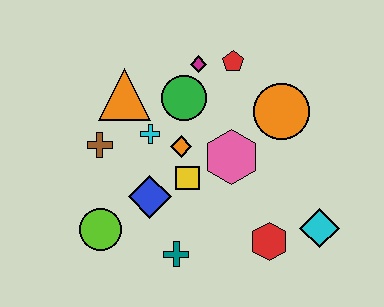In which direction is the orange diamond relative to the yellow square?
The orange diamond is above the yellow square.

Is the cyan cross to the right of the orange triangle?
Yes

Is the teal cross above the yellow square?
No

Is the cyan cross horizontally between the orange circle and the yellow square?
No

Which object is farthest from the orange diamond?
The cyan diamond is farthest from the orange diamond.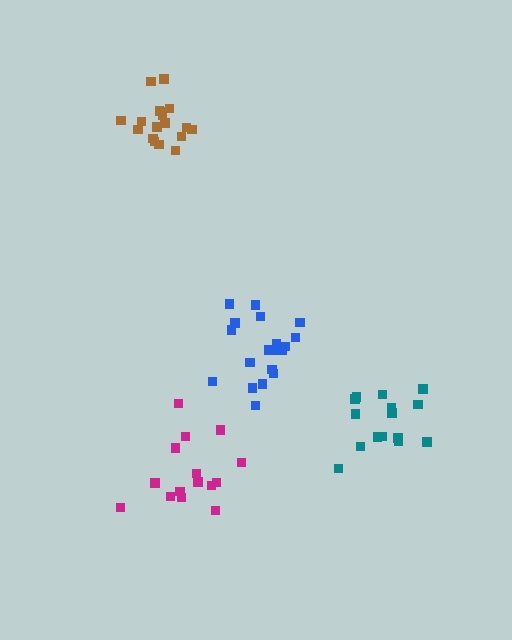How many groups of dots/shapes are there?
There are 4 groups.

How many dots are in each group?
Group 1: 15 dots, Group 2: 19 dots, Group 3: 18 dots, Group 4: 15 dots (67 total).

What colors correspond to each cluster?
The clusters are colored: teal, blue, brown, magenta.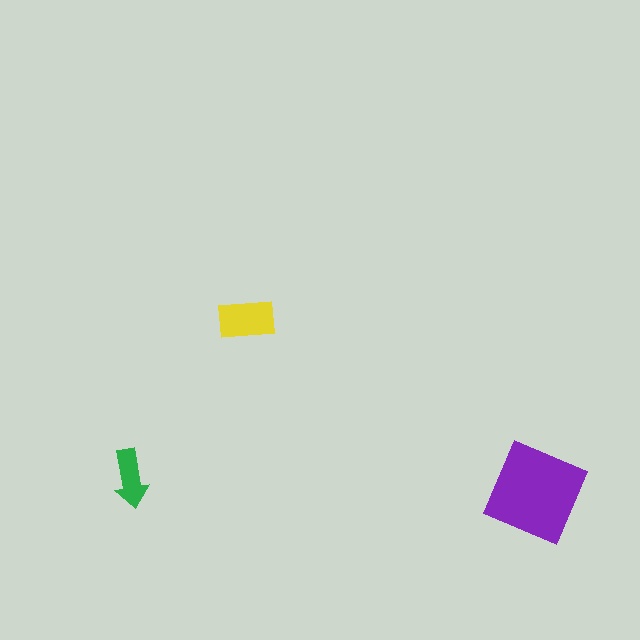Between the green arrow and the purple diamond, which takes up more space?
The purple diamond.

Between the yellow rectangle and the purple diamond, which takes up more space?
The purple diamond.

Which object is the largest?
The purple diamond.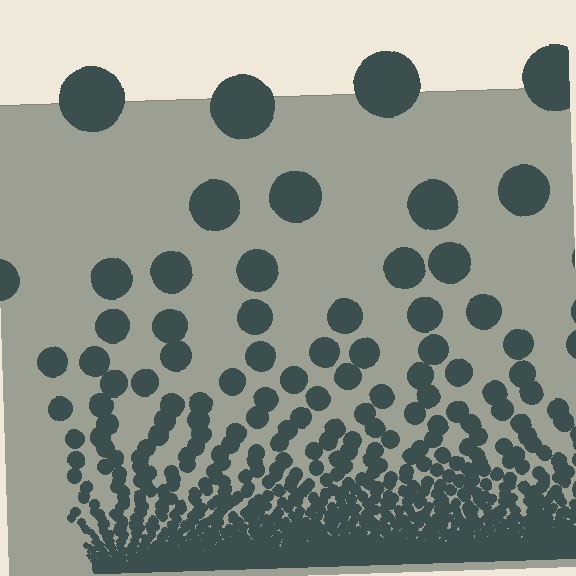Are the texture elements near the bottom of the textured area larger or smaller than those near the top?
Smaller. The gradient is inverted — elements near the bottom are smaller and denser.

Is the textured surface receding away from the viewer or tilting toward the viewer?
The surface appears to tilt toward the viewer. Texture elements get larger and sparser toward the top.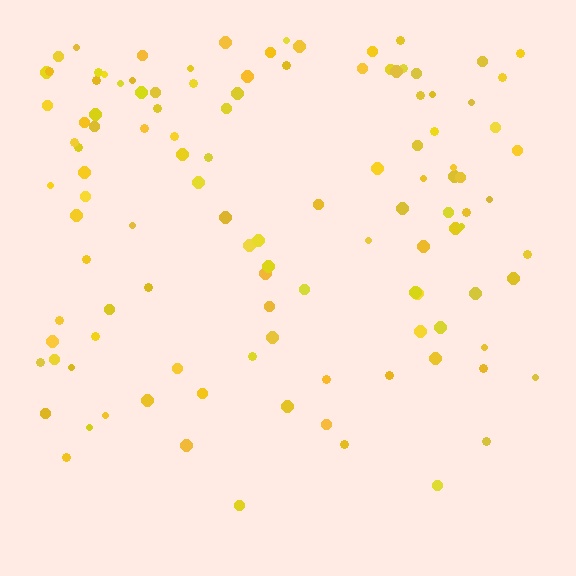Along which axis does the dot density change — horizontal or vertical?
Vertical.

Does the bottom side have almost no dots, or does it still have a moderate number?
Still a moderate number, just noticeably fewer than the top.